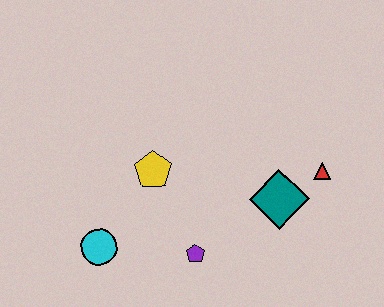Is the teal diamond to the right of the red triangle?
No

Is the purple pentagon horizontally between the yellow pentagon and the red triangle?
Yes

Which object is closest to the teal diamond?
The red triangle is closest to the teal diamond.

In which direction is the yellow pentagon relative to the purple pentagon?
The yellow pentagon is above the purple pentagon.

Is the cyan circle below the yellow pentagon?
Yes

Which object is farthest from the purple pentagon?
The red triangle is farthest from the purple pentagon.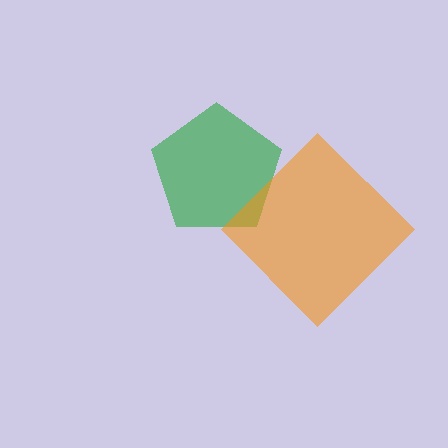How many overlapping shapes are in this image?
There are 2 overlapping shapes in the image.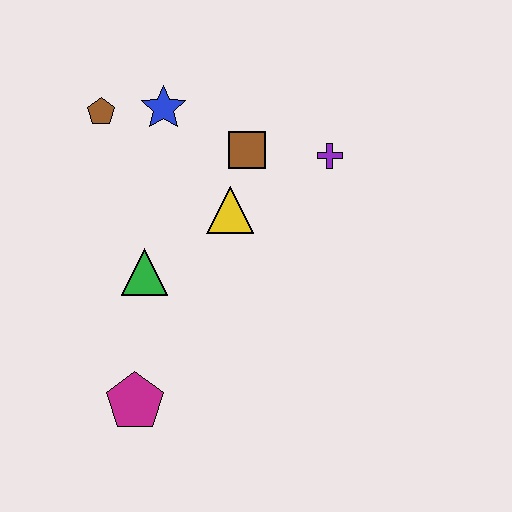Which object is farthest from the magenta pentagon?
The purple cross is farthest from the magenta pentagon.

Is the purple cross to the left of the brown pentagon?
No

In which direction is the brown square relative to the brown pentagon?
The brown square is to the right of the brown pentagon.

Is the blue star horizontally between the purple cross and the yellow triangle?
No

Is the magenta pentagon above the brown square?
No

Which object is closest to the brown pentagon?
The blue star is closest to the brown pentagon.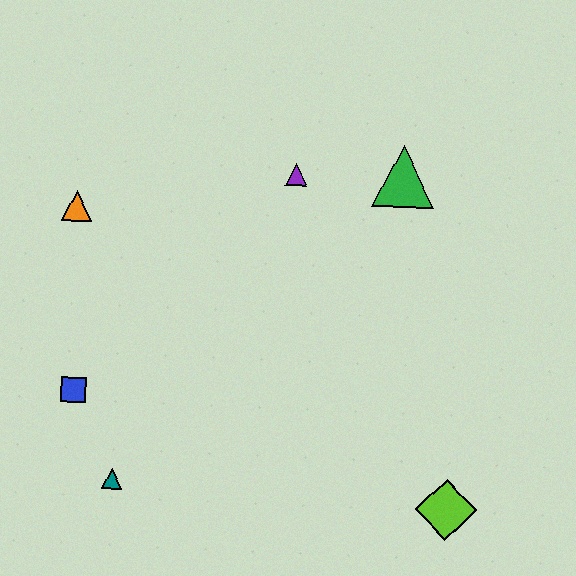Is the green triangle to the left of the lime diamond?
Yes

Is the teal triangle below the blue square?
Yes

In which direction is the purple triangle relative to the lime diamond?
The purple triangle is above the lime diamond.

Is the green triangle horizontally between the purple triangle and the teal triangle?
No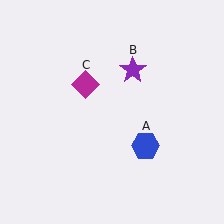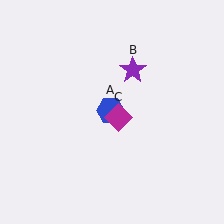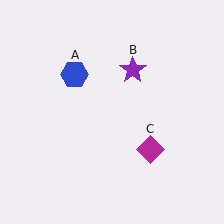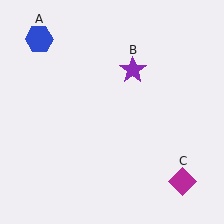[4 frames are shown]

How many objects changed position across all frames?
2 objects changed position: blue hexagon (object A), magenta diamond (object C).